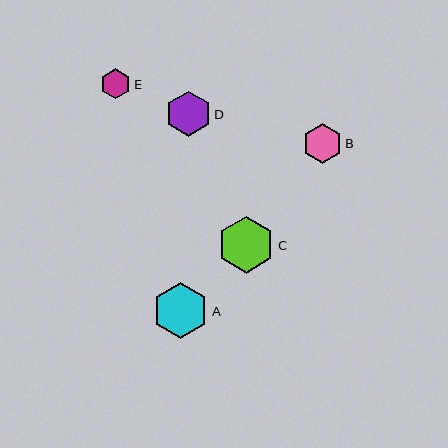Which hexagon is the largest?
Hexagon C is the largest with a size of approximately 57 pixels.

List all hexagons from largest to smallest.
From largest to smallest: C, A, D, B, E.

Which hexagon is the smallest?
Hexagon E is the smallest with a size of approximately 30 pixels.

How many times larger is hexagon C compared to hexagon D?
Hexagon C is approximately 1.3 times the size of hexagon D.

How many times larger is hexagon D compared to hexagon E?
Hexagon D is approximately 1.5 times the size of hexagon E.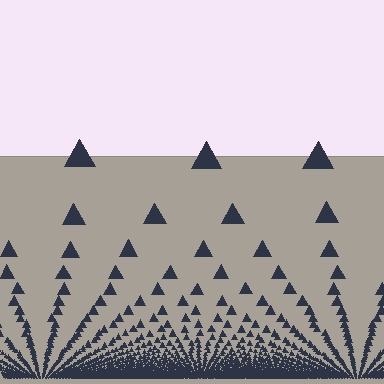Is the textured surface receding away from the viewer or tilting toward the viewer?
The surface appears to tilt toward the viewer. Texture elements get larger and sparser toward the top.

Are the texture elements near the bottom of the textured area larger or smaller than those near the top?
Smaller. The gradient is inverted — elements near the bottom are smaller and denser.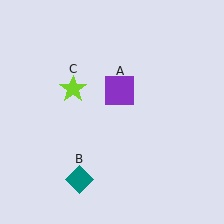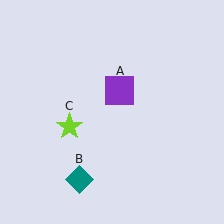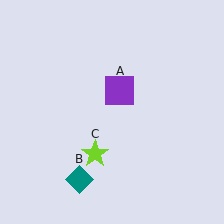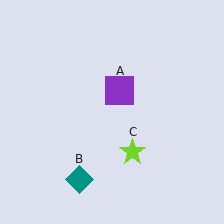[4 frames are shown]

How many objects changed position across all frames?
1 object changed position: lime star (object C).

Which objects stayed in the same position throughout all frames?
Purple square (object A) and teal diamond (object B) remained stationary.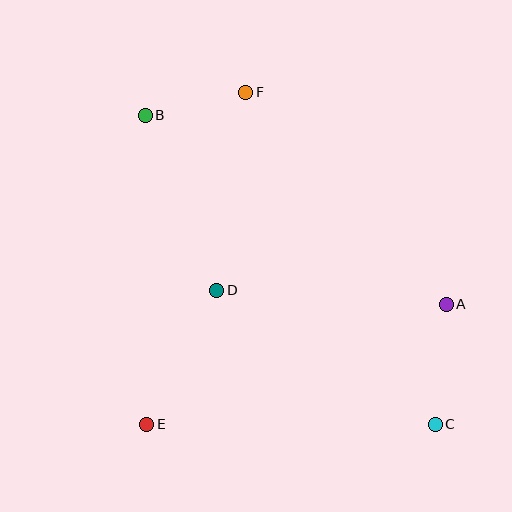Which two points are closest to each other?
Points B and F are closest to each other.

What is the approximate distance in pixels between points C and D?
The distance between C and D is approximately 256 pixels.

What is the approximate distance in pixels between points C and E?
The distance between C and E is approximately 288 pixels.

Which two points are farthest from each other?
Points B and C are farthest from each other.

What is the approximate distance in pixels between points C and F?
The distance between C and F is approximately 382 pixels.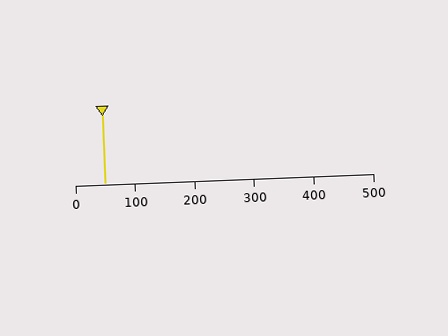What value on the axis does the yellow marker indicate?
The marker indicates approximately 50.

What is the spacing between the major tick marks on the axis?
The major ticks are spaced 100 apart.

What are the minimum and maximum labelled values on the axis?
The axis runs from 0 to 500.